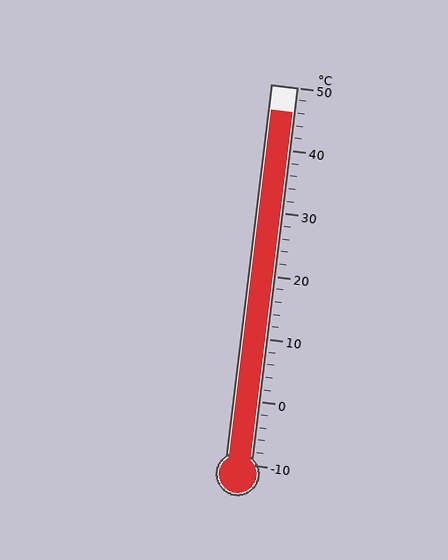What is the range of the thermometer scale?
The thermometer scale ranges from -10°C to 50°C.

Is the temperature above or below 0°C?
The temperature is above 0°C.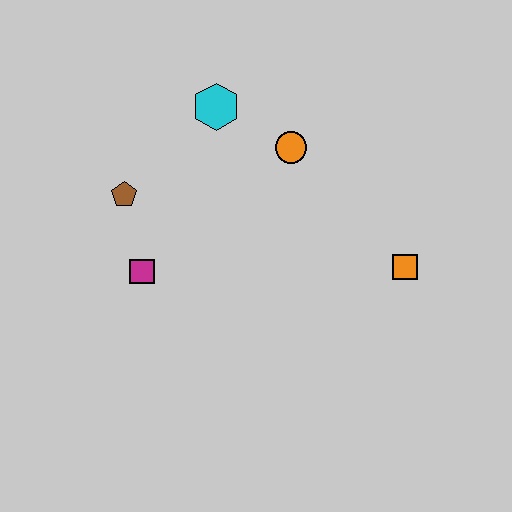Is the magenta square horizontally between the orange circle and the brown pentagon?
Yes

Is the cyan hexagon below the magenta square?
No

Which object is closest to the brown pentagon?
The magenta square is closest to the brown pentagon.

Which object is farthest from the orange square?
The brown pentagon is farthest from the orange square.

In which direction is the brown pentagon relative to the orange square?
The brown pentagon is to the left of the orange square.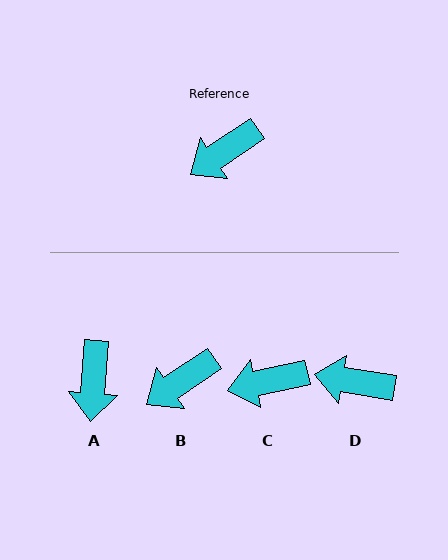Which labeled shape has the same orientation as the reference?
B.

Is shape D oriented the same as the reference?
No, it is off by about 44 degrees.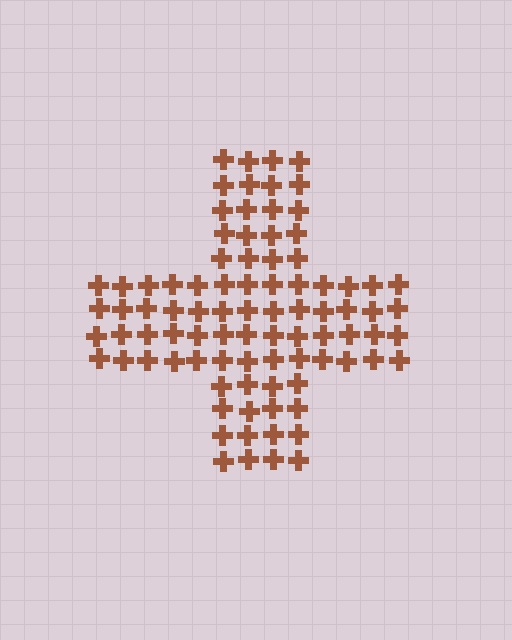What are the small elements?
The small elements are crosses.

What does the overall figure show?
The overall figure shows a cross.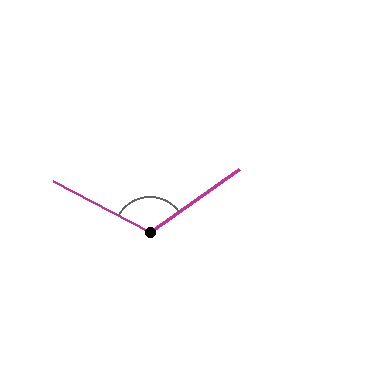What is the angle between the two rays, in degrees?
Approximately 117 degrees.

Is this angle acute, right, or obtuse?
It is obtuse.